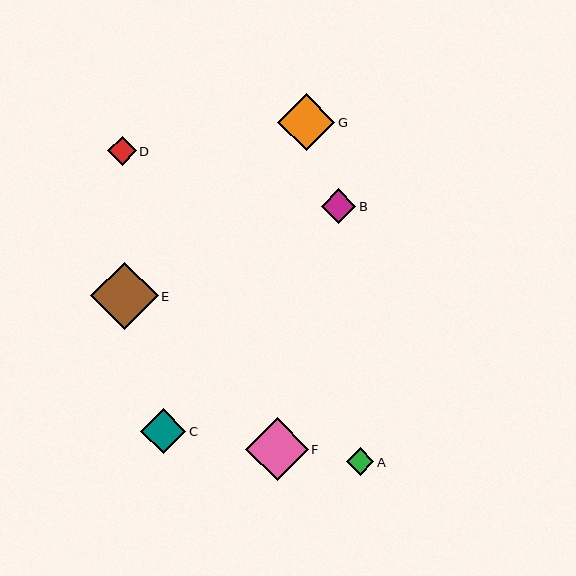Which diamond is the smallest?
Diamond A is the smallest with a size of approximately 28 pixels.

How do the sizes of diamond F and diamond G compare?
Diamond F and diamond G are approximately the same size.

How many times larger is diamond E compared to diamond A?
Diamond E is approximately 2.5 times the size of diamond A.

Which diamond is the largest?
Diamond E is the largest with a size of approximately 68 pixels.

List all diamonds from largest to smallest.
From largest to smallest: E, F, G, C, B, D, A.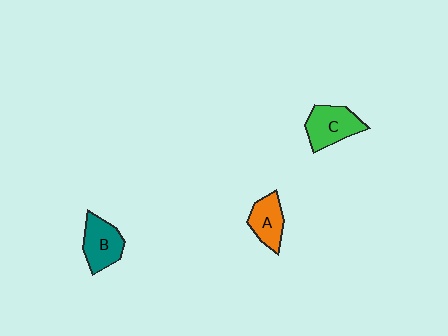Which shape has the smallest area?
Shape A (orange).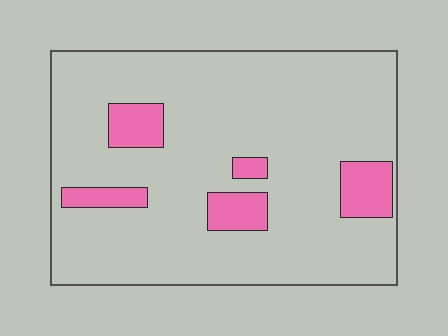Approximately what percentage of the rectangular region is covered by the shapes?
Approximately 15%.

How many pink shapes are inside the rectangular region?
5.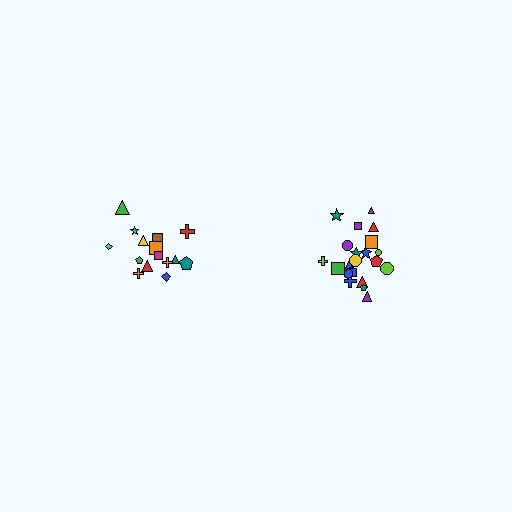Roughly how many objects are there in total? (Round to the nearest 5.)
Roughly 35 objects in total.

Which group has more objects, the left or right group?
The right group.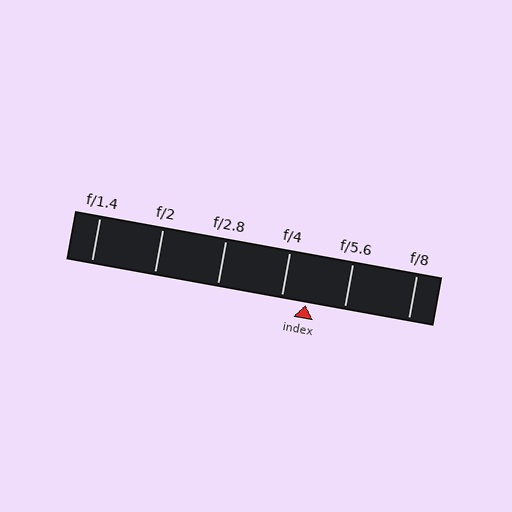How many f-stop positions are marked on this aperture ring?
There are 6 f-stop positions marked.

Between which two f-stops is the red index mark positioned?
The index mark is between f/4 and f/5.6.